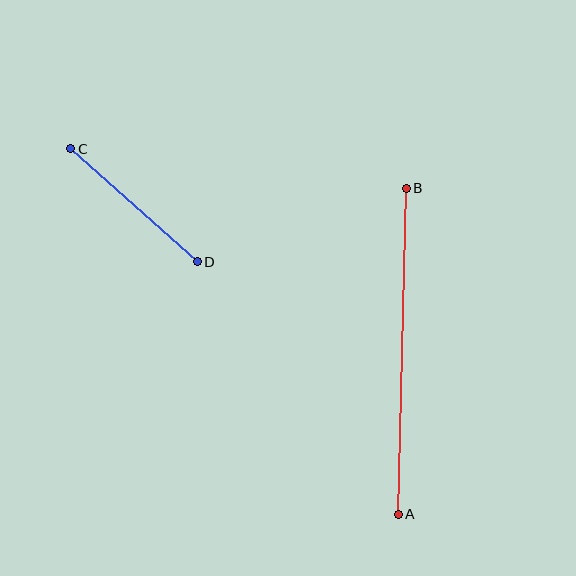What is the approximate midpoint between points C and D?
The midpoint is at approximately (134, 205) pixels.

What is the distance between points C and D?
The distance is approximately 170 pixels.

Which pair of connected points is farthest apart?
Points A and B are farthest apart.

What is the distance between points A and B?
The distance is approximately 326 pixels.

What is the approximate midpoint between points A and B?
The midpoint is at approximately (402, 351) pixels.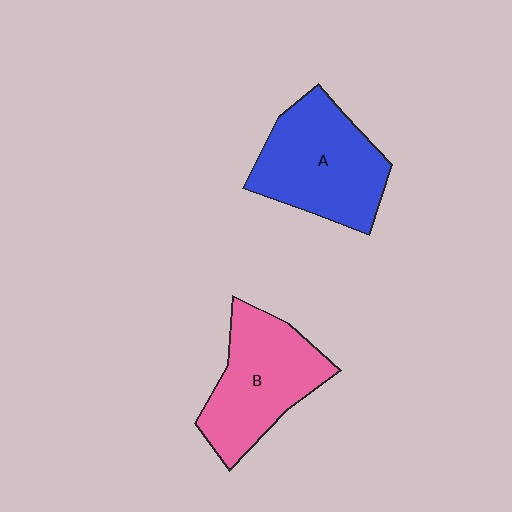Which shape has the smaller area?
Shape B (pink).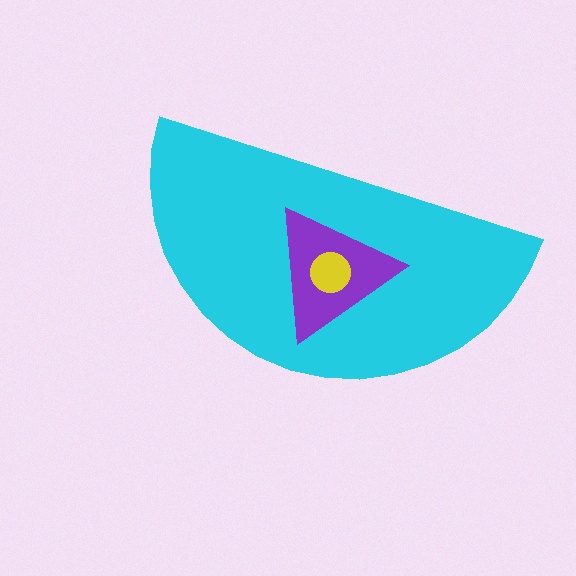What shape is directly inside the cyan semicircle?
The purple triangle.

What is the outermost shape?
The cyan semicircle.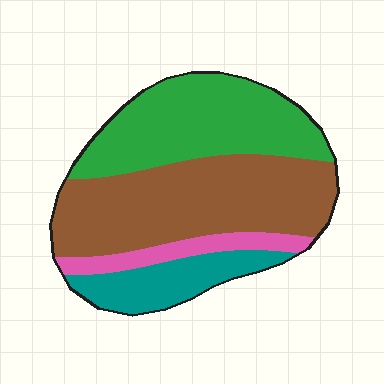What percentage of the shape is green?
Green takes up about one third (1/3) of the shape.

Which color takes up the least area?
Pink, at roughly 10%.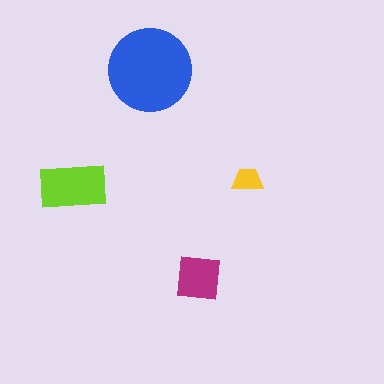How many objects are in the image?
There are 4 objects in the image.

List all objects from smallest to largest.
The yellow trapezoid, the magenta square, the lime rectangle, the blue circle.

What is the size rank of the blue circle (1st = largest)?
1st.